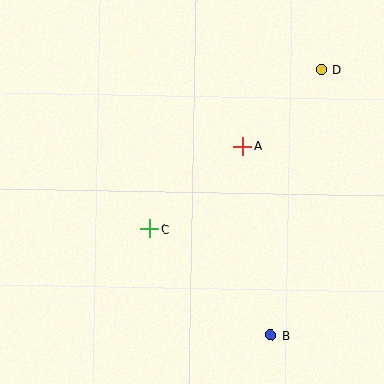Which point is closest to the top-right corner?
Point D is closest to the top-right corner.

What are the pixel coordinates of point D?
Point D is at (321, 70).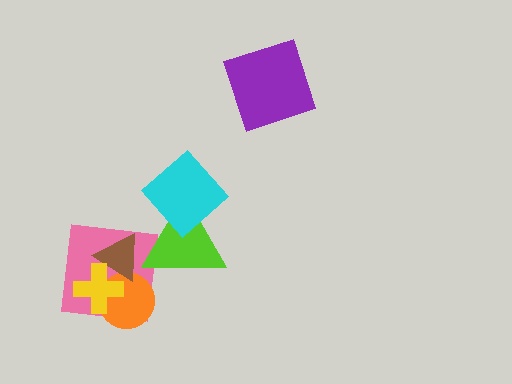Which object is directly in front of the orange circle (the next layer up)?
The brown triangle is directly in front of the orange circle.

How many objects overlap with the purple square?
0 objects overlap with the purple square.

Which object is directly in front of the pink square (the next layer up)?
The orange circle is directly in front of the pink square.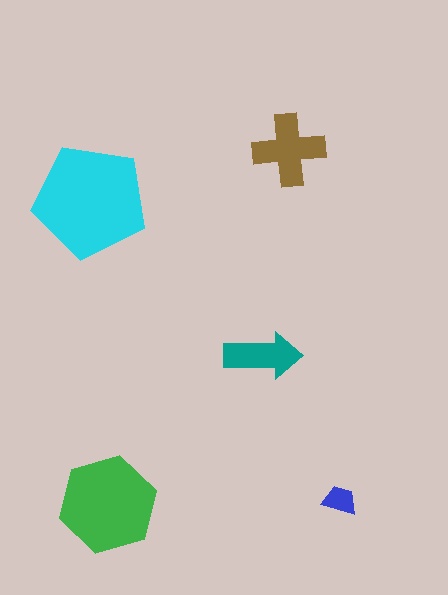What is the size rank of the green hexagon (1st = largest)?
2nd.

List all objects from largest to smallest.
The cyan pentagon, the green hexagon, the brown cross, the teal arrow, the blue trapezoid.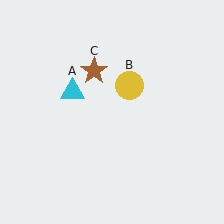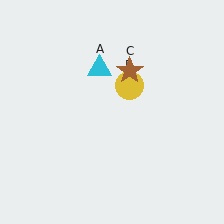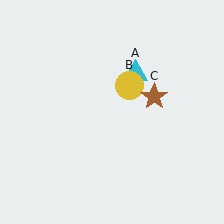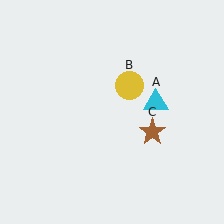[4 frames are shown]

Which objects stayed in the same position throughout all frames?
Yellow circle (object B) remained stationary.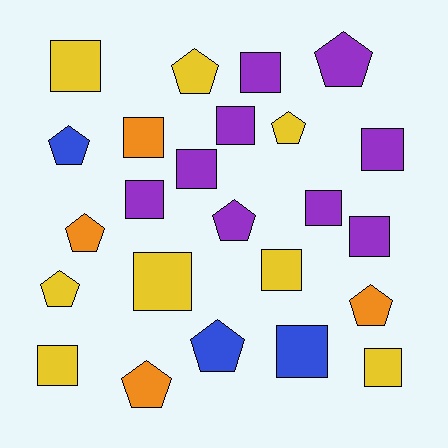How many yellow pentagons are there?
There are 3 yellow pentagons.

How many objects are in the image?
There are 24 objects.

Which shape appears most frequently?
Square, with 14 objects.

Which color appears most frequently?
Purple, with 9 objects.